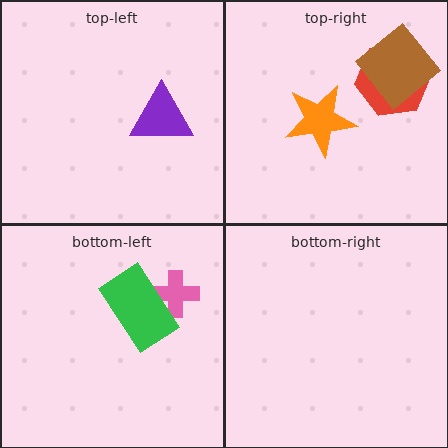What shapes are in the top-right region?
The red hexagon, the orange star, the brown diamond.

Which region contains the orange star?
The top-right region.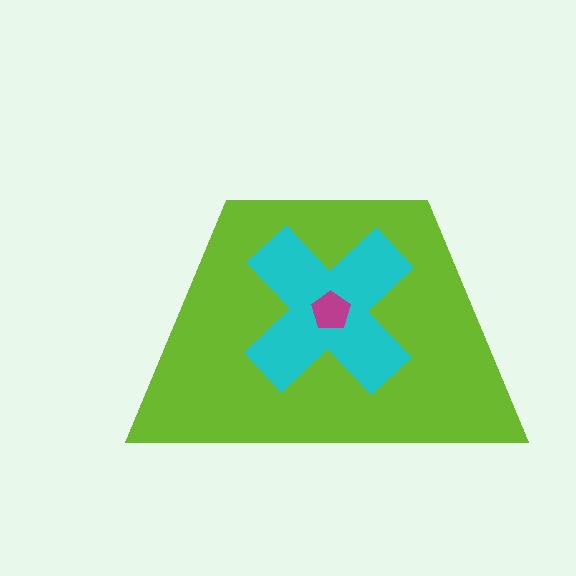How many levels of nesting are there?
3.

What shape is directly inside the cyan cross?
The magenta pentagon.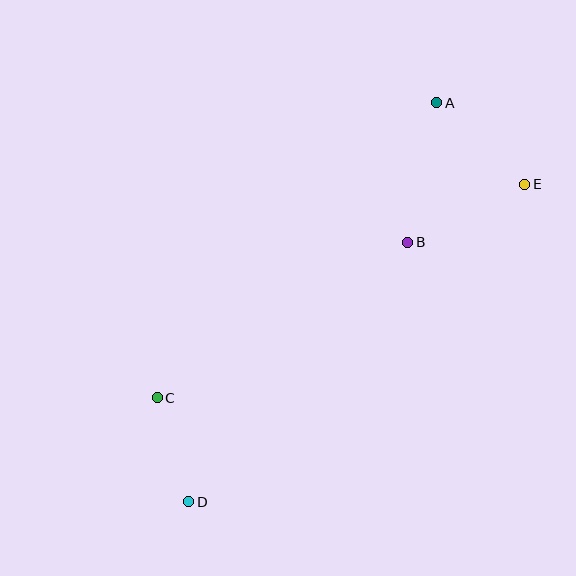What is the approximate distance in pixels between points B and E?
The distance between B and E is approximately 131 pixels.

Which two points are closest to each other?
Points C and D are closest to each other.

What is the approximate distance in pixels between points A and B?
The distance between A and B is approximately 143 pixels.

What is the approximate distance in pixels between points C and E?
The distance between C and E is approximately 425 pixels.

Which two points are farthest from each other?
Points A and D are farthest from each other.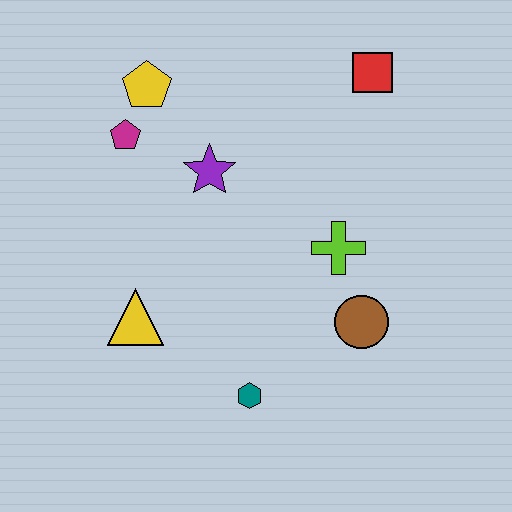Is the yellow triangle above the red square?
No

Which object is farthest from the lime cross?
The yellow pentagon is farthest from the lime cross.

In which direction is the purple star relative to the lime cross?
The purple star is to the left of the lime cross.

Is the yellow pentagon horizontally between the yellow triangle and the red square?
Yes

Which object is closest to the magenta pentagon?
The yellow pentagon is closest to the magenta pentagon.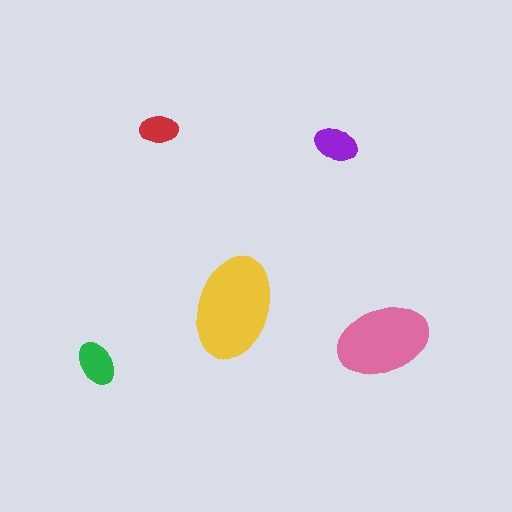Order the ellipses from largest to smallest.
the yellow one, the pink one, the green one, the purple one, the red one.